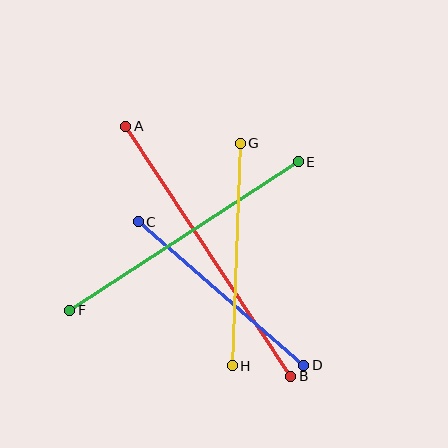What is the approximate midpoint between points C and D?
The midpoint is at approximately (221, 293) pixels.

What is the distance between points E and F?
The distance is approximately 272 pixels.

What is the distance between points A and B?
The distance is approximately 300 pixels.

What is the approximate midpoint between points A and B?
The midpoint is at approximately (208, 251) pixels.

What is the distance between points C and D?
The distance is approximately 219 pixels.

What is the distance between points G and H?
The distance is approximately 223 pixels.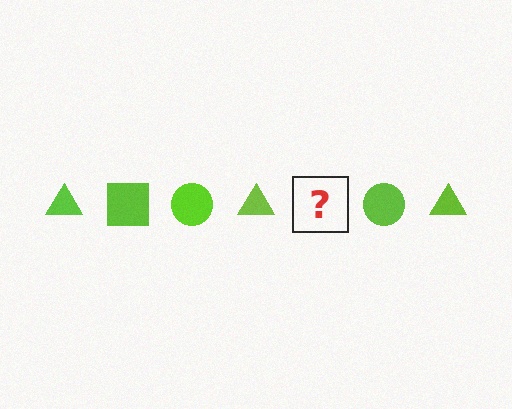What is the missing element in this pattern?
The missing element is a lime square.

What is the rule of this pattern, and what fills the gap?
The rule is that the pattern cycles through triangle, square, circle shapes in lime. The gap should be filled with a lime square.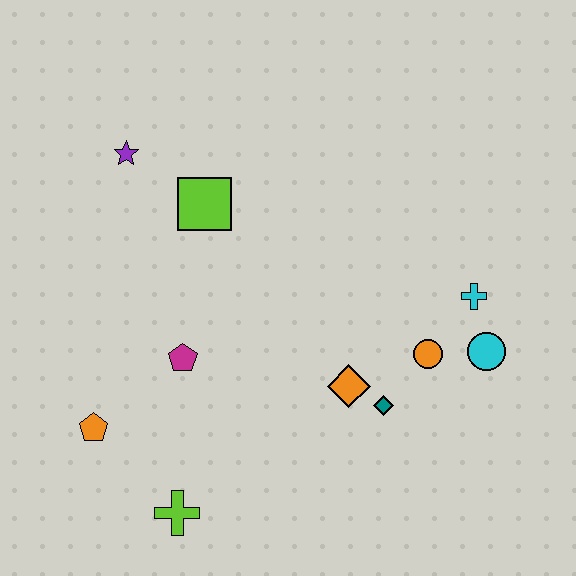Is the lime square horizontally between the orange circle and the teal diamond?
No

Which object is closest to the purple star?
The lime square is closest to the purple star.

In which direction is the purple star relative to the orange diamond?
The purple star is above the orange diamond.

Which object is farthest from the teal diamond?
The purple star is farthest from the teal diamond.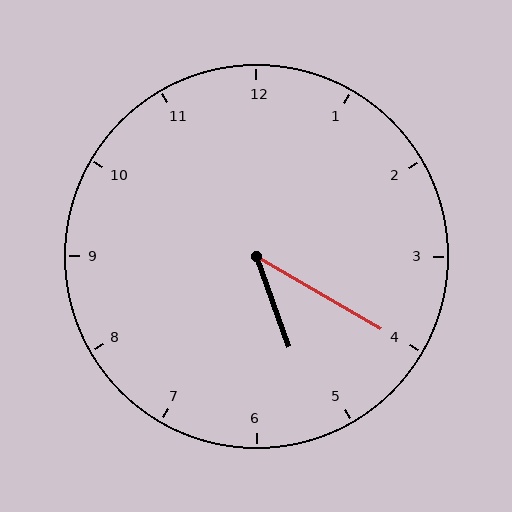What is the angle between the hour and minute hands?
Approximately 40 degrees.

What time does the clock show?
5:20.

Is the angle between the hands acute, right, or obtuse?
It is acute.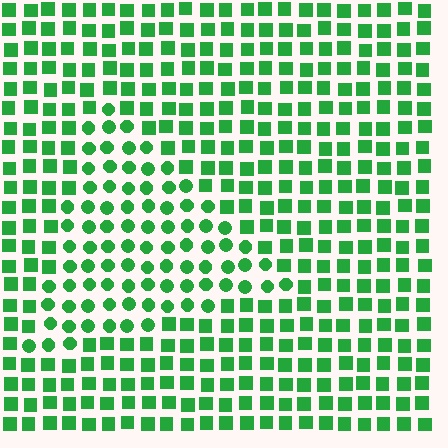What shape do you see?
I see a triangle.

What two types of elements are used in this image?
The image uses circles inside the triangle region and squares outside it.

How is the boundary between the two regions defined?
The boundary is defined by a change in element shape: circles inside vs. squares outside. All elements share the same color and spacing.